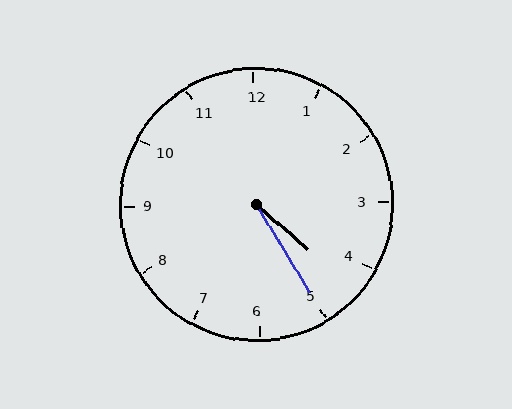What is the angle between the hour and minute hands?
Approximately 18 degrees.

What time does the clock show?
4:25.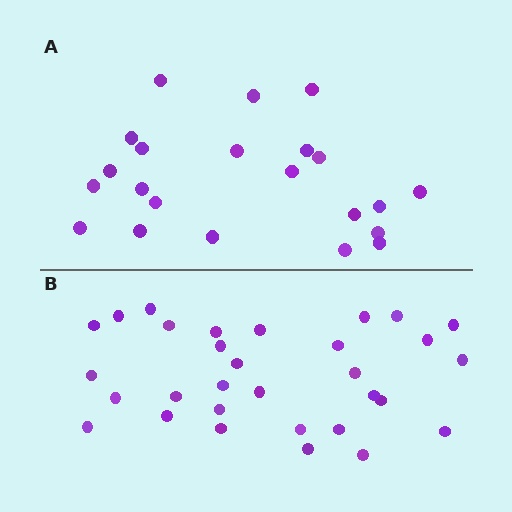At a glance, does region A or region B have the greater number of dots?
Region B (the bottom region) has more dots.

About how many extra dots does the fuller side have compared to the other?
Region B has roughly 8 or so more dots than region A.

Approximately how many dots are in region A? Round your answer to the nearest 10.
About 20 dots. (The exact count is 22, which rounds to 20.)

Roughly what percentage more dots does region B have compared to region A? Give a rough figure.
About 40% more.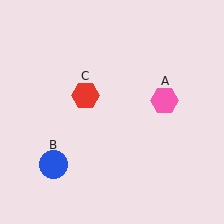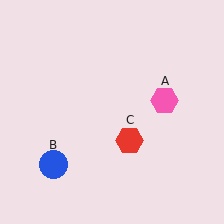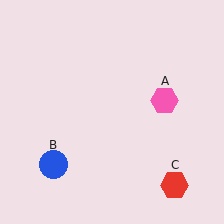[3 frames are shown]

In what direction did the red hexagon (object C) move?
The red hexagon (object C) moved down and to the right.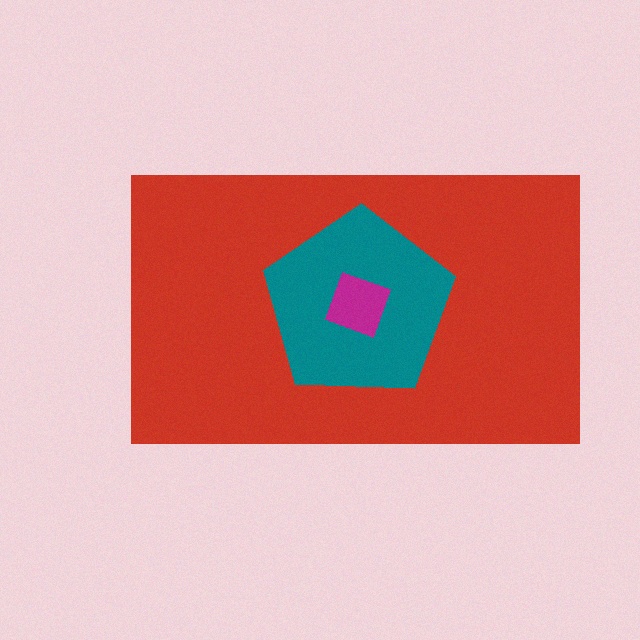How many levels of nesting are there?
3.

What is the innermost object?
The magenta square.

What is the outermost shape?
The red rectangle.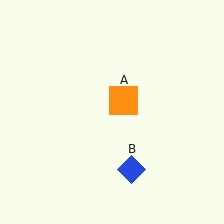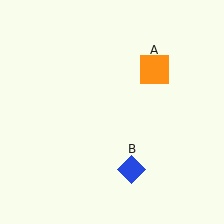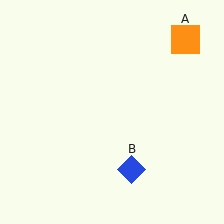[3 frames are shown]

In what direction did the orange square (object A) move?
The orange square (object A) moved up and to the right.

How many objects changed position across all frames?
1 object changed position: orange square (object A).